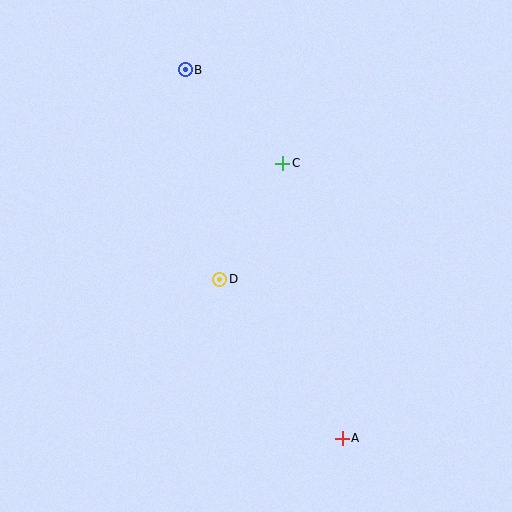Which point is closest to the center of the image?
Point D at (220, 279) is closest to the center.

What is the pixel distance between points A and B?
The distance between A and B is 401 pixels.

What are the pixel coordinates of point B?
Point B is at (185, 70).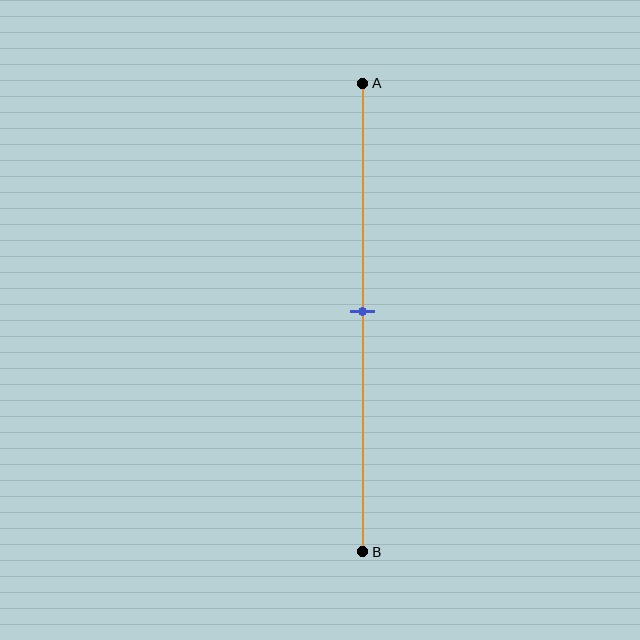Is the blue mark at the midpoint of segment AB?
Yes, the mark is approximately at the midpoint.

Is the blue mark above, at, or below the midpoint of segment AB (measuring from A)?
The blue mark is approximately at the midpoint of segment AB.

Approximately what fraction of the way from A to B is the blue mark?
The blue mark is approximately 50% of the way from A to B.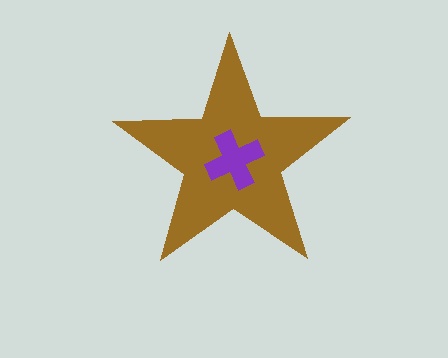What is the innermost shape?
The purple cross.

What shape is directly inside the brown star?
The purple cross.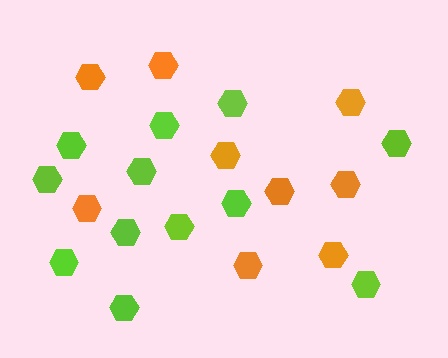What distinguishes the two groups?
There are 2 groups: one group of orange hexagons (9) and one group of lime hexagons (12).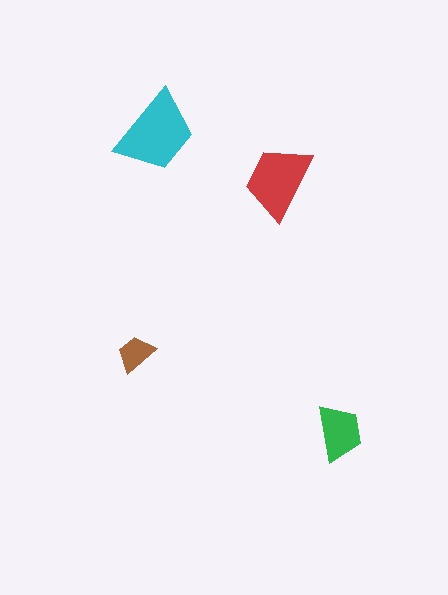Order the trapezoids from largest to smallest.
the cyan one, the red one, the green one, the brown one.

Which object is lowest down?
The green trapezoid is bottommost.